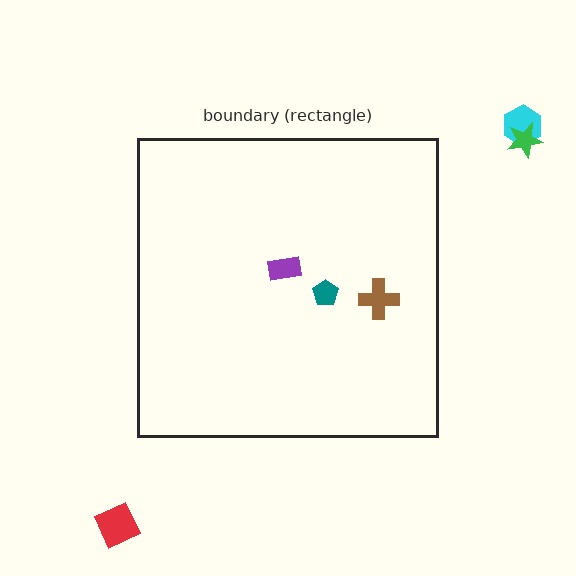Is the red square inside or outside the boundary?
Outside.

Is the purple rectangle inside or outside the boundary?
Inside.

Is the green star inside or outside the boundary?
Outside.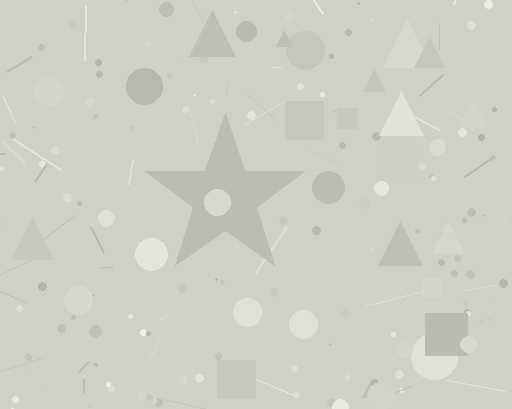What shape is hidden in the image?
A star is hidden in the image.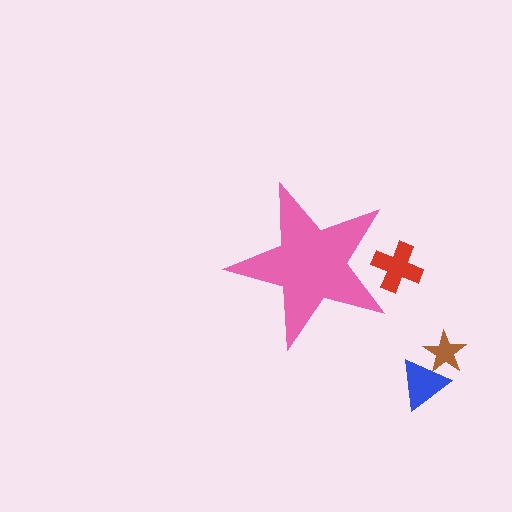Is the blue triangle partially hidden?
No, the blue triangle is fully visible.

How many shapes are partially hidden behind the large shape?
1 shape is partially hidden.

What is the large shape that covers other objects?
A pink star.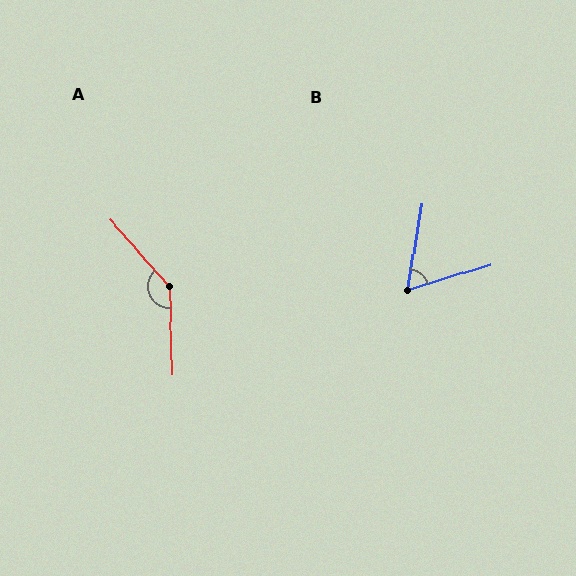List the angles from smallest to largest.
B (64°), A (140°).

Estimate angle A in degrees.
Approximately 140 degrees.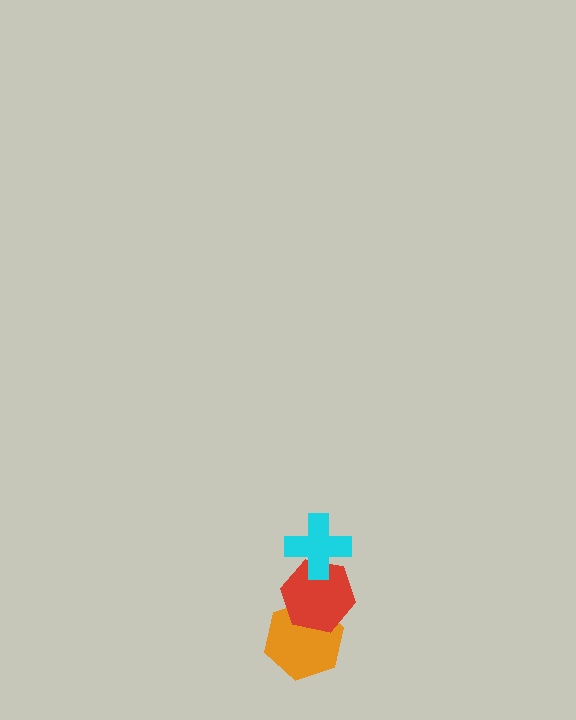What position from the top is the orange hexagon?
The orange hexagon is 3rd from the top.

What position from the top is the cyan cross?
The cyan cross is 1st from the top.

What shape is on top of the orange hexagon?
The red hexagon is on top of the orange hexagon.